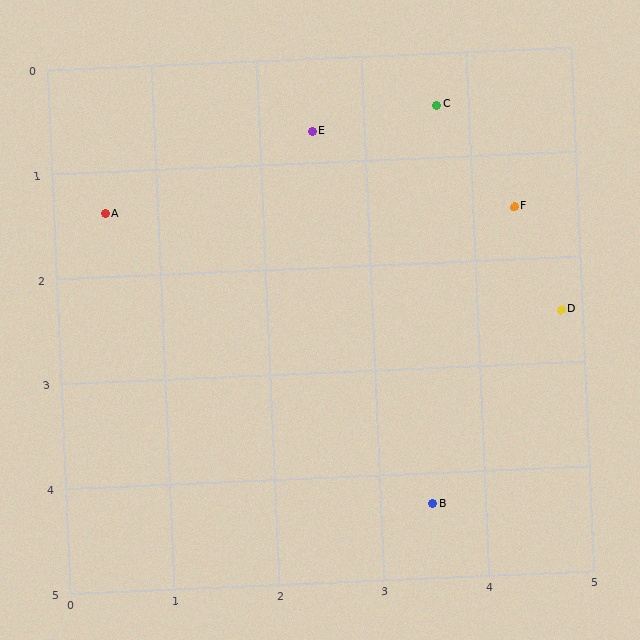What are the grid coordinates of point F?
Point F is at approximately (4.4, 1.5).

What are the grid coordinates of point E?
Point E is at approximately (2.5, 0.7).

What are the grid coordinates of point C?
Point C is at approximately (3.7, 0.5).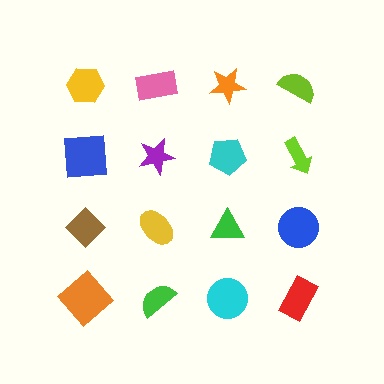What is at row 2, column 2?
A purple star.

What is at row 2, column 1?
A blue square.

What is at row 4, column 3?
A cyan circle.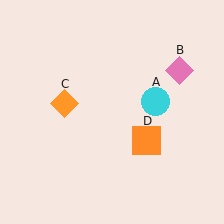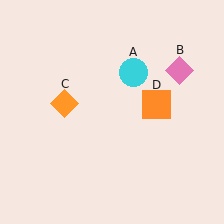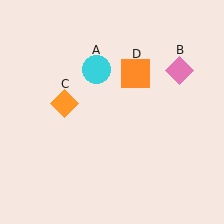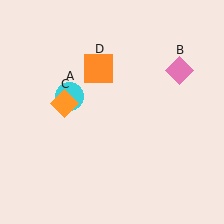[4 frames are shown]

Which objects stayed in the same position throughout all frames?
Pink diamond (object B) and orange diamond (object C) remained stationary.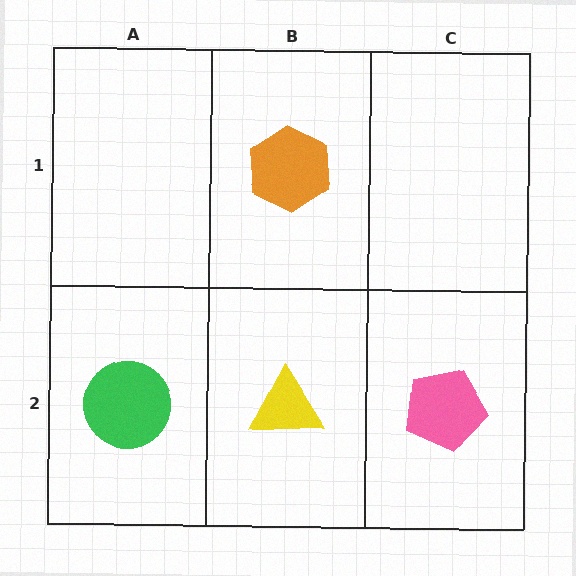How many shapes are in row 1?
1 shape.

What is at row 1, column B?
An orange hexagon.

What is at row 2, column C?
A pink pentagon.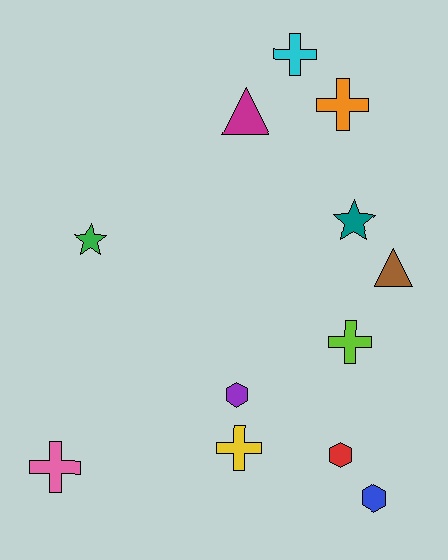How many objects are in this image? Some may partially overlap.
There are 12 objects.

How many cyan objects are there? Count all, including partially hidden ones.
There is 1 cyan object.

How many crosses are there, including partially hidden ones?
There are 5 crosses.